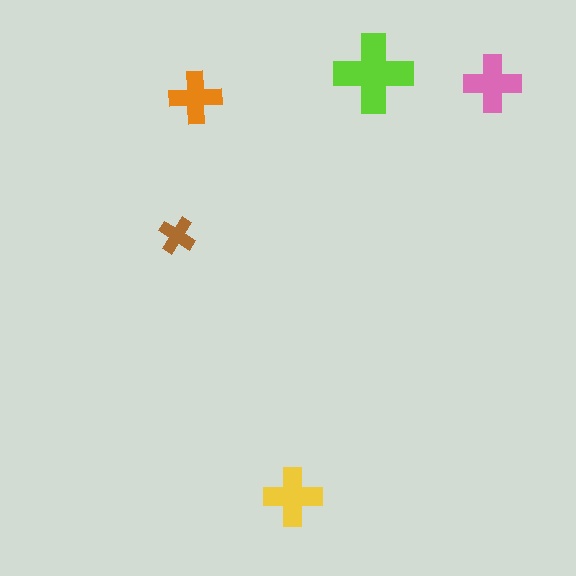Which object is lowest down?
The yellow cross is bottommost.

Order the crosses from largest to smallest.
the lime one, the yellow one, the pink one, the orange one, the brown one.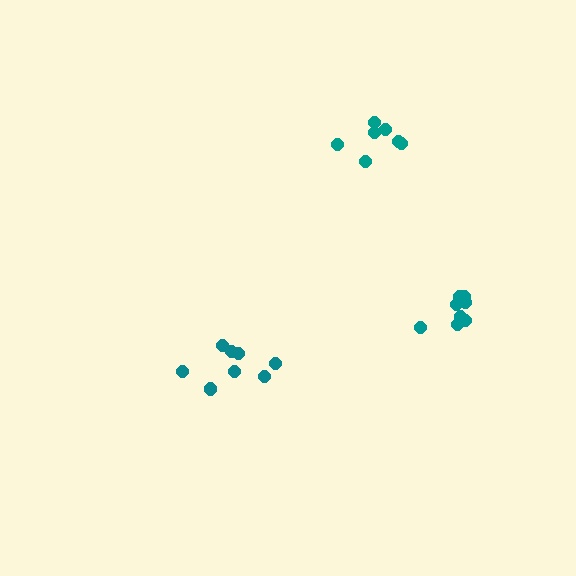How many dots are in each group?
Group 1: 7 dots, Group 2: 8 dots, Group 3: 8 dots (23 total).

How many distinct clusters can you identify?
There are 3 distinct clusters.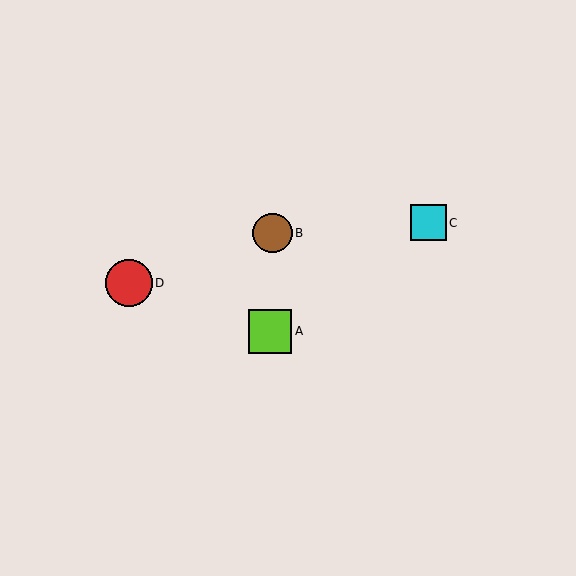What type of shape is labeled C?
Shape C is a cyan square.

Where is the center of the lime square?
The center of the lime square is at (270, 332).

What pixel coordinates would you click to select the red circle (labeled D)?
Click at (129, 283) to select the red circle D.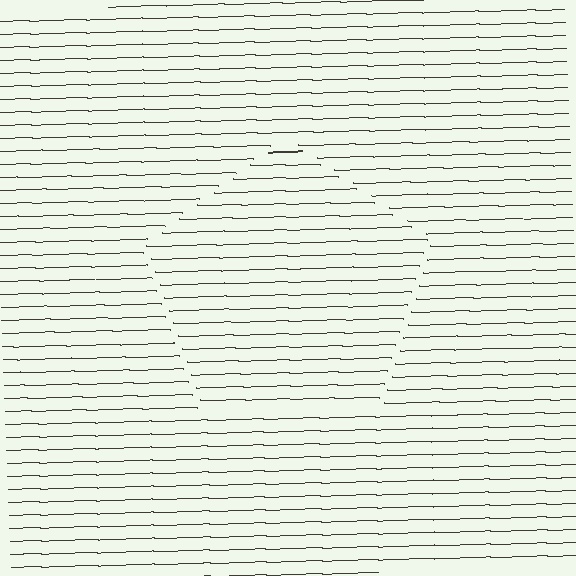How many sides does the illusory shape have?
5 sides — the line-ends trace a pentagon.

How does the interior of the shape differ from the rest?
The interior of the shape contains the same grating, shifted by half a period — the contour is defined by the phase discontinuity where line-ends from the inner and outer gratings abut.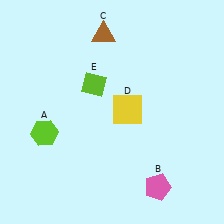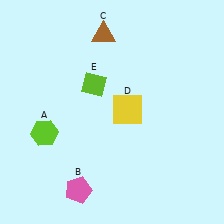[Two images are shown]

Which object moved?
The pink pentagon (B) moved left.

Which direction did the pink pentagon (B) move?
The pink pentagon (B) moved left.